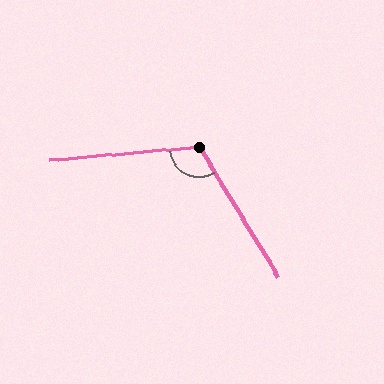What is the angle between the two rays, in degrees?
Approximately 116 degrees.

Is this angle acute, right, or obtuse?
It is obtuse.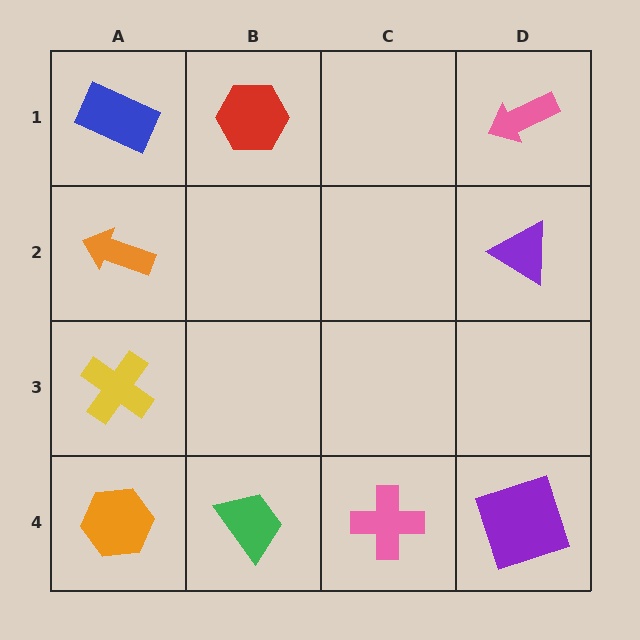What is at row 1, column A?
A blue rectangle.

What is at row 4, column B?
A green trapezoid.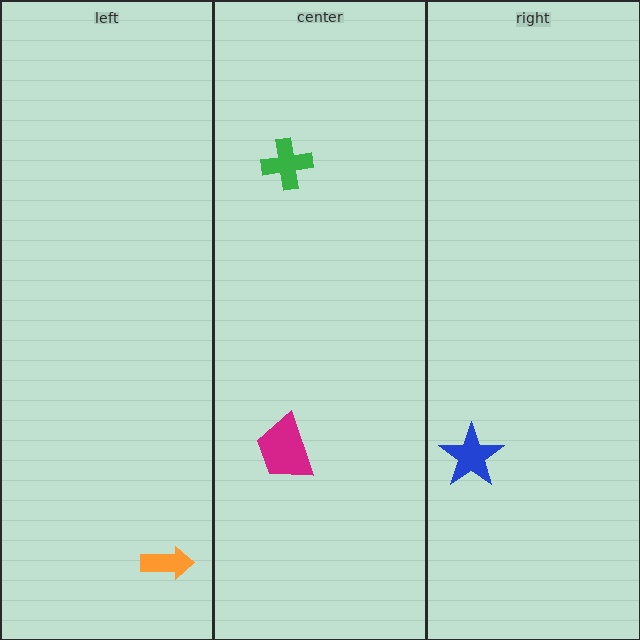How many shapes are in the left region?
1.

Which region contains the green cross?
The center region.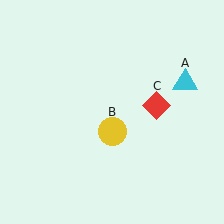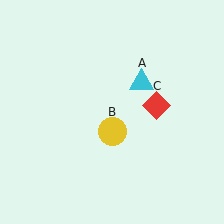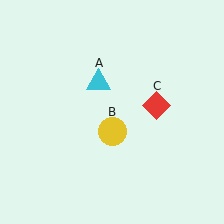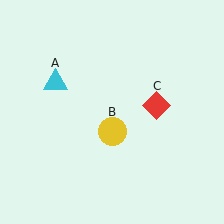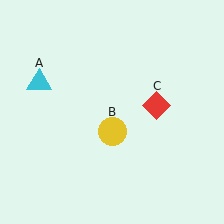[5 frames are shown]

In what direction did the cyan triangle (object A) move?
The cyan triangle (object A) moved left.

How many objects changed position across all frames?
1 object changed position: cyan triangle (object A).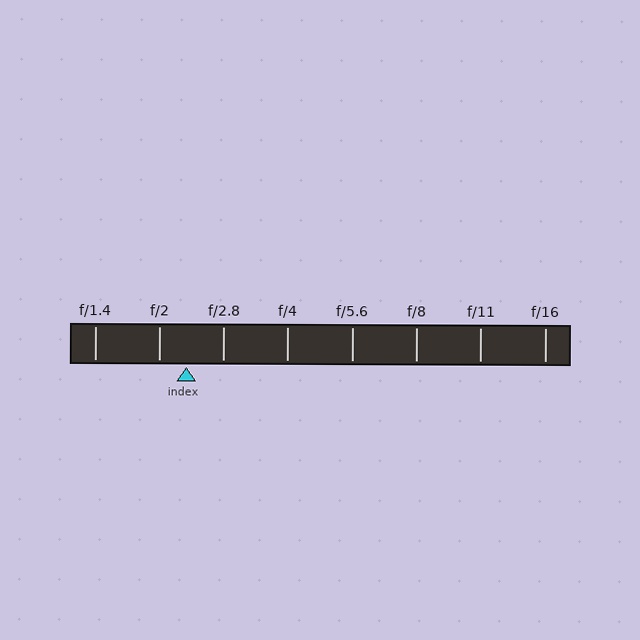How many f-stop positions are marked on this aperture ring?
There are 8 f-stop positions marked.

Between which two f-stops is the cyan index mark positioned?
The index mark is between f/2 and f/2.8.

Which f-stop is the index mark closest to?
The index mark is closest to f/2.